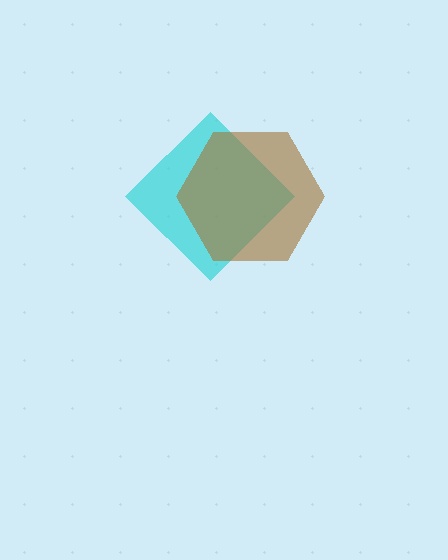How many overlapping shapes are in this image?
There are 2 overlapping shapes in the image.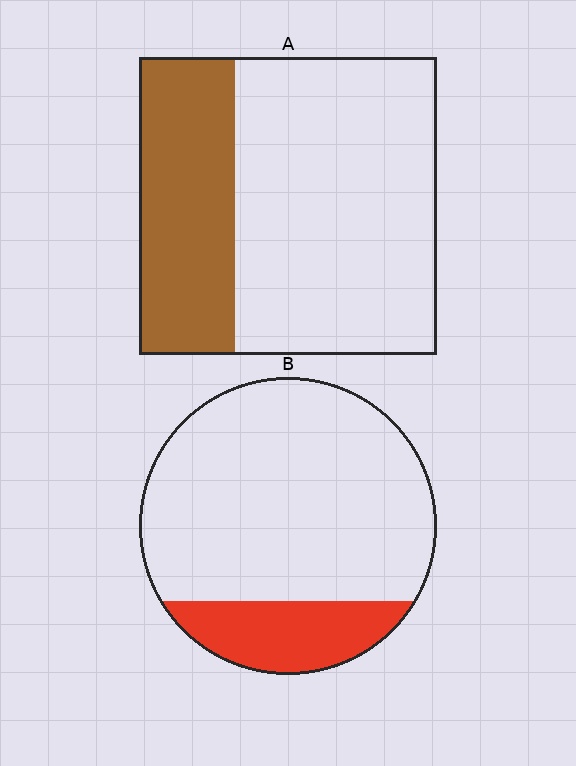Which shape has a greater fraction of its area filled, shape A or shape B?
Shape A.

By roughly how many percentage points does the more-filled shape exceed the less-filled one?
By roughly 15 percentage points (A over B).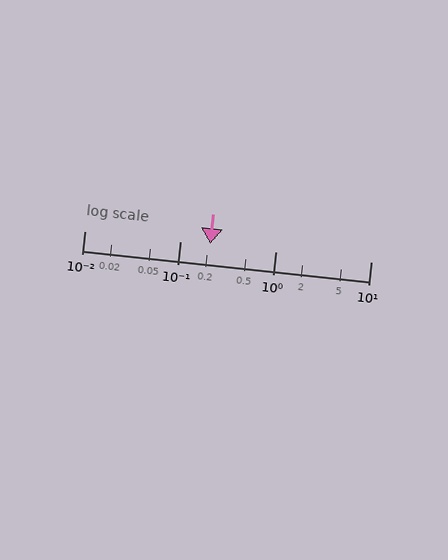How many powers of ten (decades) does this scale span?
The scale spans 3 decades, from 0.01 to 10.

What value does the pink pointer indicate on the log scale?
The pointer indicates approximately 0.21.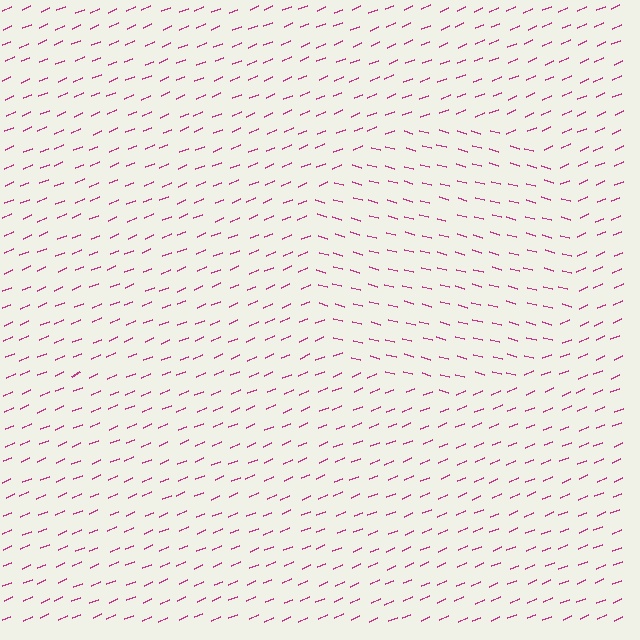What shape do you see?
I see a circle.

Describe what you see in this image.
The image is filled with small magenta line segments. A circle region in the image has lines oriented differently from the surrounding lines, creating a visible texture boundary.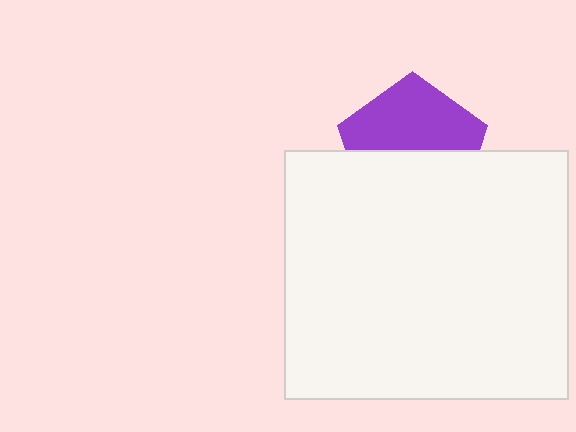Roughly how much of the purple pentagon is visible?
About half of it is visible (roughly 51%).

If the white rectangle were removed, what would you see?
You would see the complete purple pentagon.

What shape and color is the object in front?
The object in front is a white rectangle.